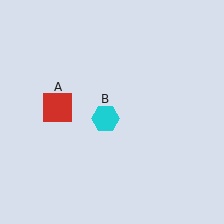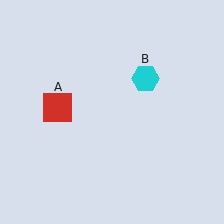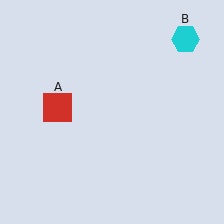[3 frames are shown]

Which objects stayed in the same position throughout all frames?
Red square (object A) remained stationary.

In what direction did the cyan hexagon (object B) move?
The cyan hexagon (object B) moved up and to the right.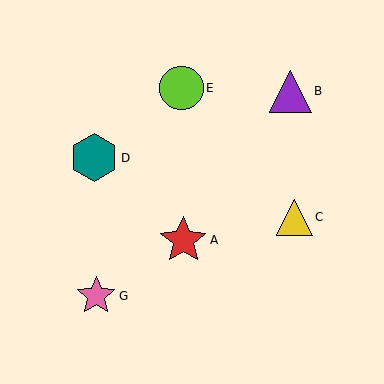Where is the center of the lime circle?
The center of the lime circle is at (182, 88).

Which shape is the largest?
The teal hexagon (labeled D) is the largest.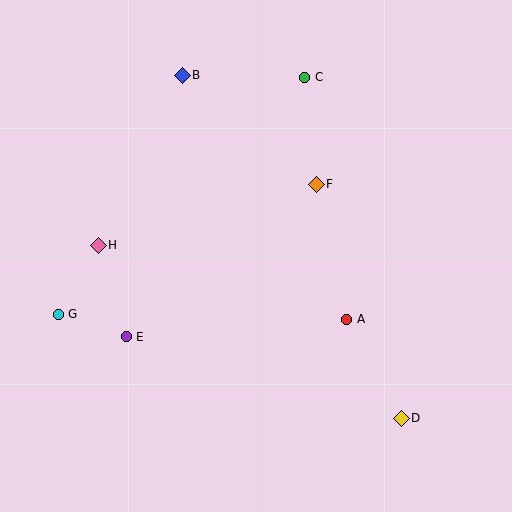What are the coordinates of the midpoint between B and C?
The midpoint between B and C is at (243, 76).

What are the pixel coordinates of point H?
Point H is at (98, 245).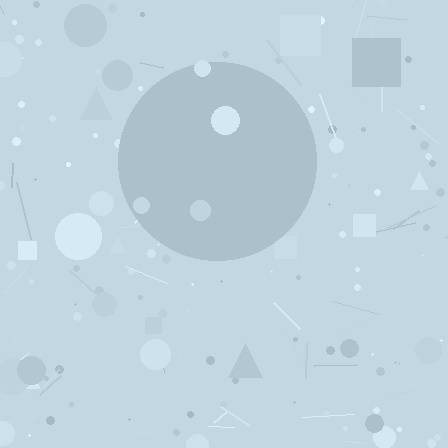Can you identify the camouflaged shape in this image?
The camouflaged shape is a circle.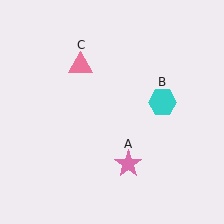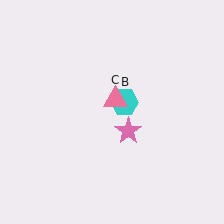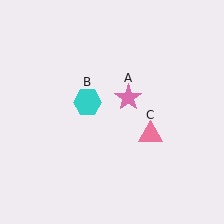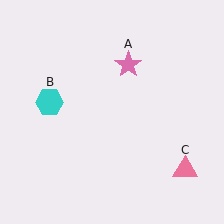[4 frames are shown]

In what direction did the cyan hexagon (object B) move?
The cyan hexagon (object B) moved left.